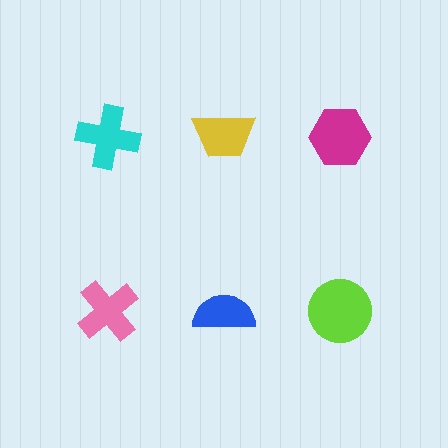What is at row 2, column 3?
A lime circle.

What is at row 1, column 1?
A cyan cross.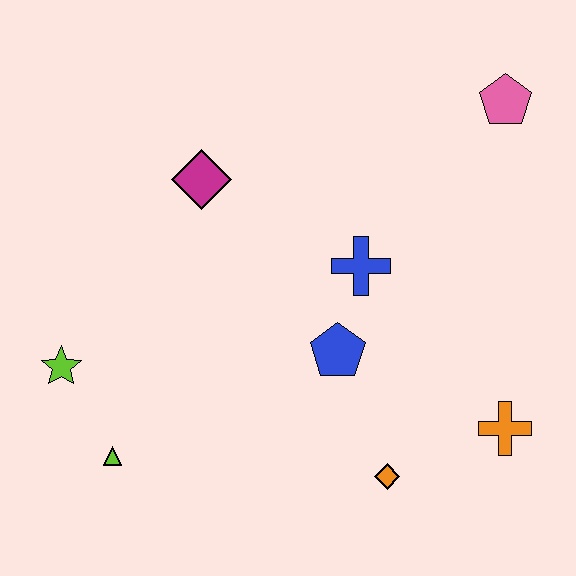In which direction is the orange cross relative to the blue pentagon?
The orange cross is to the right of the blue pentagon.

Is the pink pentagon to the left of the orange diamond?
No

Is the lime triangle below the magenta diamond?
Yes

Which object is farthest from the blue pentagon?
The pink pentagon is farthest from the blue pentagon.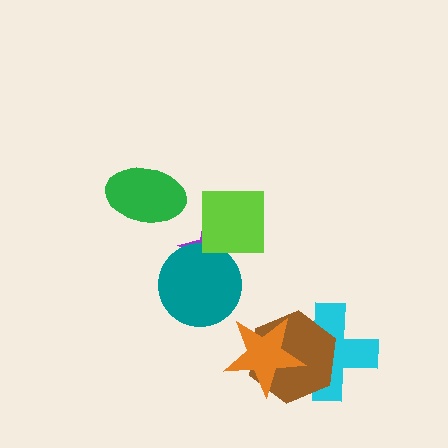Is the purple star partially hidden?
Yes, it is partially covered by another shape.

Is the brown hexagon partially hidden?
Yes, it is partially covered by another shape.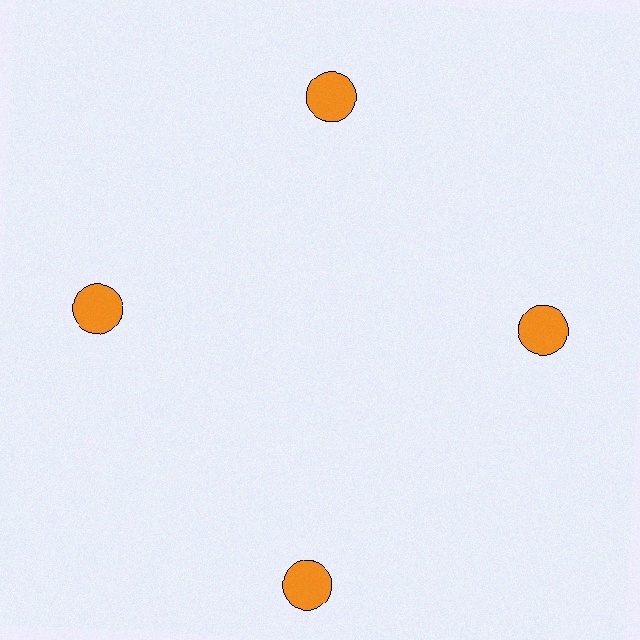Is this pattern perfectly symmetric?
No. The 4 orange circles are arranged in a ring, but one element near the 6 o'clock position is pushed outward from the center, breaking the 4-fold rotational symmetry.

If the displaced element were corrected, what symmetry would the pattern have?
It would have 4-fold rotational symmetry — the pattern would map onto itself every 90 degrees.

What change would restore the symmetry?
The symmetry would be restored by moving it inward, back onto the ring so that all 4 circles sit at equal angles and equal distance from the center.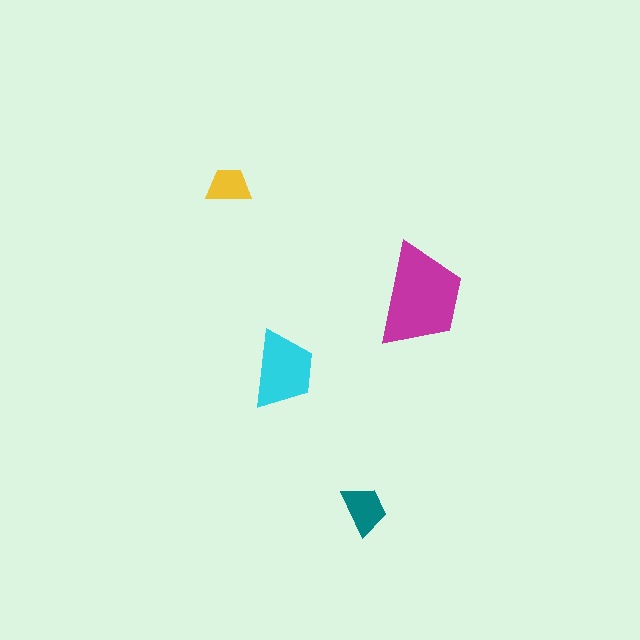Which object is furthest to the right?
The magenta trapezoid is rightmost.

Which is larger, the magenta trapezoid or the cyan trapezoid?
The magenta one.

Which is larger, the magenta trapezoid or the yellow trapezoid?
The magenta one.